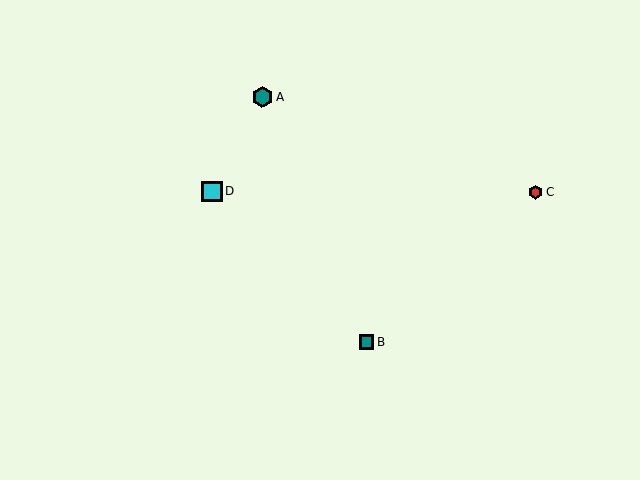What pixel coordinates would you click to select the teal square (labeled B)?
Click at (367, 342) to select the teal square B.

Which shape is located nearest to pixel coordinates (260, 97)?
The teal hexagon (labeled A) at (262, 97) is nearest to that location.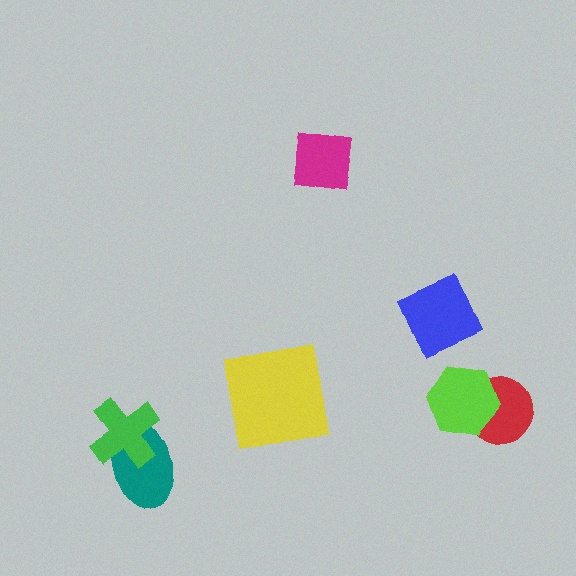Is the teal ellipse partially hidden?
Yes, it is partially covered by another shape.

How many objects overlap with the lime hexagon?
1 object overlaps with the lime hexagon.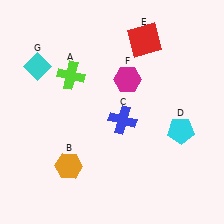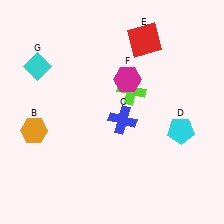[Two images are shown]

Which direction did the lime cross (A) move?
The lime cross (A) moved right.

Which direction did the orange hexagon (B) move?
The orange hexagon (B) moved up.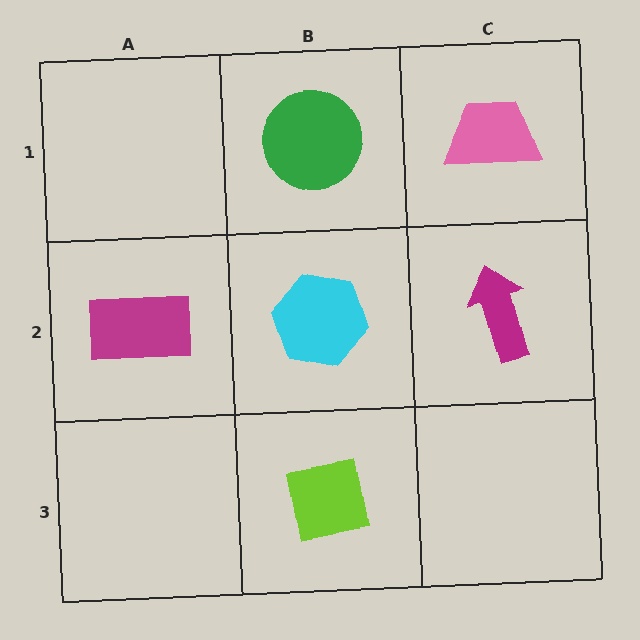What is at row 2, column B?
A cyan hexagon.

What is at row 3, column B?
A lime square.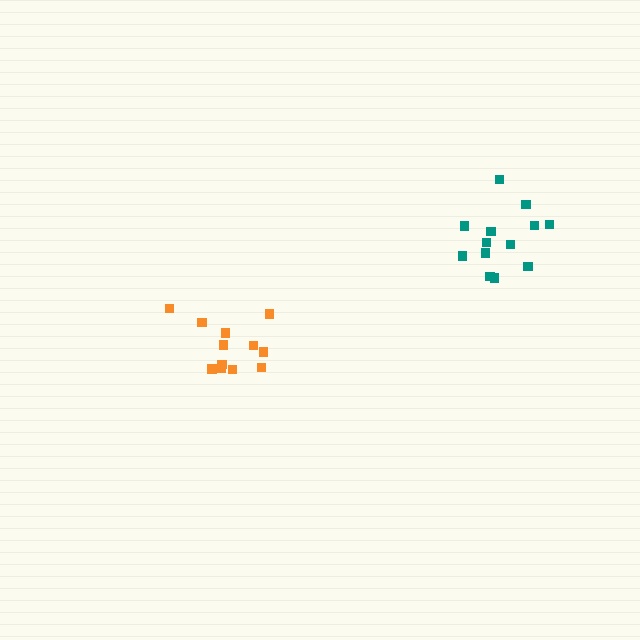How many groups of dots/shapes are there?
There are 2 groups.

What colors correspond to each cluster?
The clusters are colored: teal, orange.